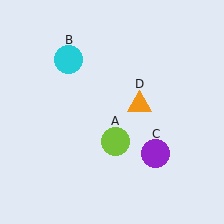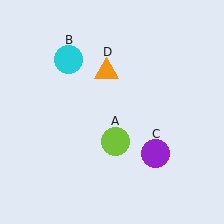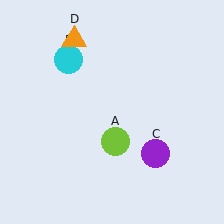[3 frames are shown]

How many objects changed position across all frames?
1 object changed position: orange triangle (object D).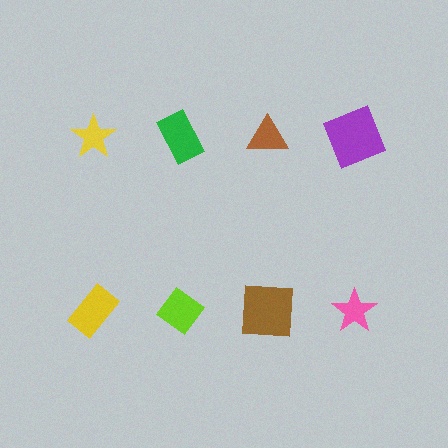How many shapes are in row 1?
4 shapes.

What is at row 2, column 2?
A lime diamond.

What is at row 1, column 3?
A brown triangle.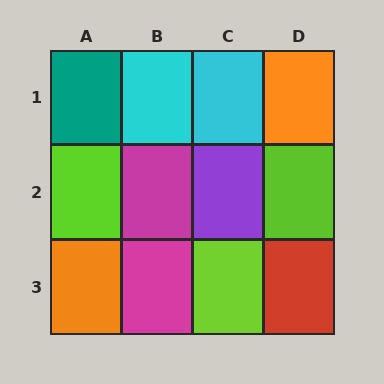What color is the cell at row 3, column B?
Magenta.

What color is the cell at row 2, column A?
Lime.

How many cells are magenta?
2 cells are magenta.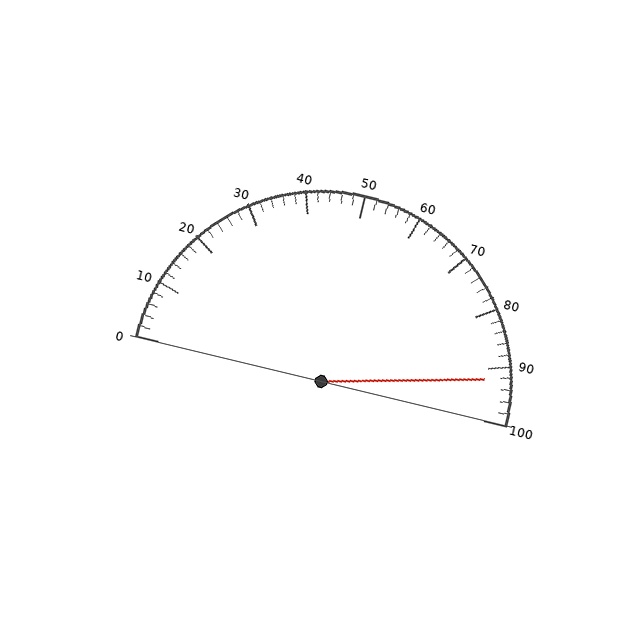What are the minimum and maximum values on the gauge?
The gauge ranges from 0 to 100.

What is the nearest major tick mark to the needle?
The nearest major tick mark is 90.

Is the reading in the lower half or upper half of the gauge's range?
The reading is in the upper half of the range (0 to 100).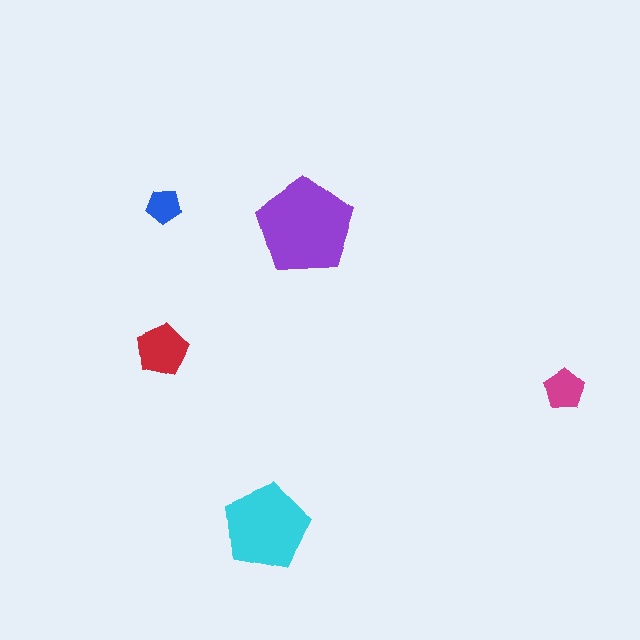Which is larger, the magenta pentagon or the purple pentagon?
The purple one.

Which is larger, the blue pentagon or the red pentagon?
The red one.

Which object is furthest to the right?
The magenta pentagon is rightmost.